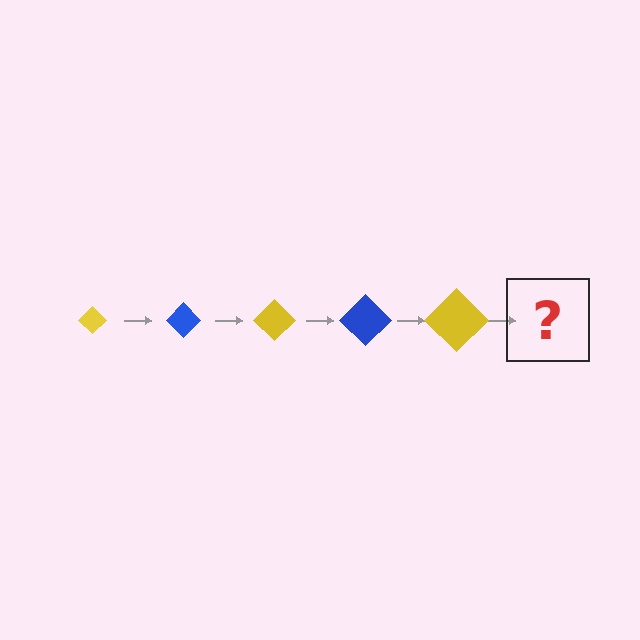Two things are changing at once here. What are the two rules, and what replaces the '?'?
The two rules are that the diamond grows larger each step and the color cycles through yellow and blue. The '?' should be a blue diamond, larger than the previous one.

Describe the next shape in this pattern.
It should be a blue diamond, larger than the previous one.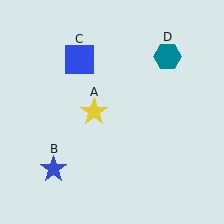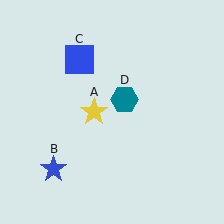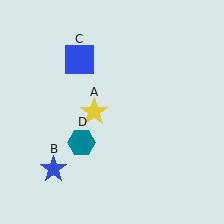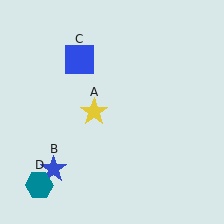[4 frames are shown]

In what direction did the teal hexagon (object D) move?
The teal hexagon (object D) moved down and to the left.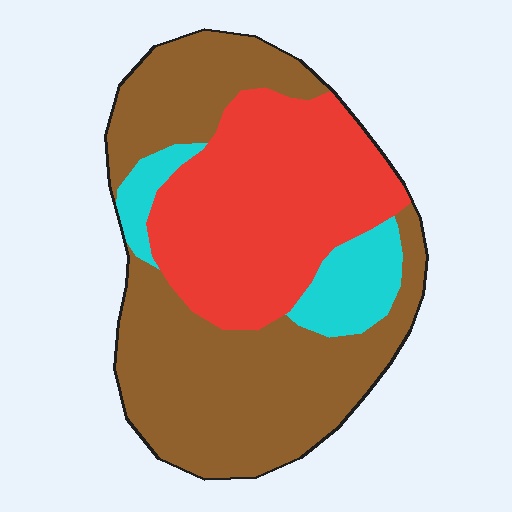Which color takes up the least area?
Cyan, at roughly 10%.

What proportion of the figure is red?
Red takes up about three eighths (3/8) of the figure.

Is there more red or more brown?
Brown.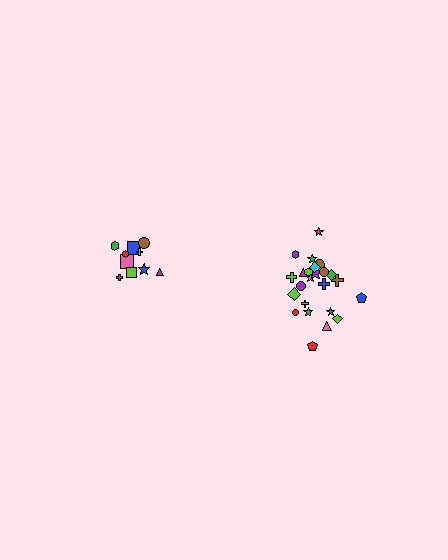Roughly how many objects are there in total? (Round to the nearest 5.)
Roughly 35 objects in total.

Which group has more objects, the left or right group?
The right group.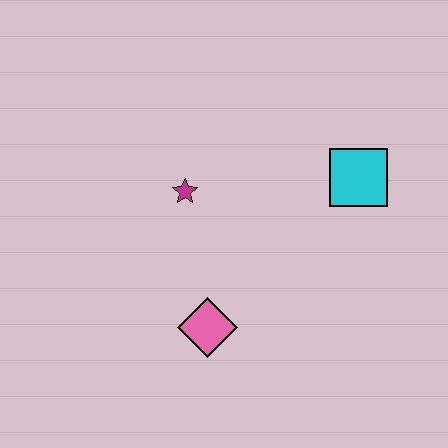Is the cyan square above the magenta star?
Yes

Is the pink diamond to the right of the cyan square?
No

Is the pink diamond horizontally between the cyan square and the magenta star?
Yes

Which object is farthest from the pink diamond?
The cyan square is farthest from the pink diamond.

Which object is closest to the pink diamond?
The magenta star is closest to the pink diamond.